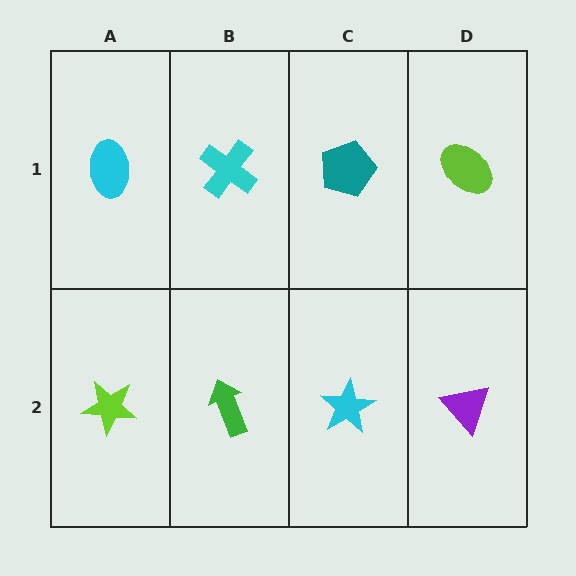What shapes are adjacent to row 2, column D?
A lime ellipse (row 1, column D), a cyan star (row 2, column C).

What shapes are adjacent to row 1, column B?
A green arrow (row 2, column B), a cyan ellipse (row 1, column A), a teal pentagon (row 1, column C).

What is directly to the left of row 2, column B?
A lime star.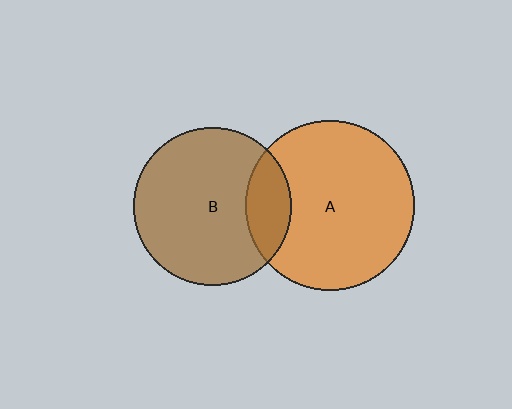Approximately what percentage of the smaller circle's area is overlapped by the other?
Approximately 20%.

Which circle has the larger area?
Circle A (orange).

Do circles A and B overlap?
Yes.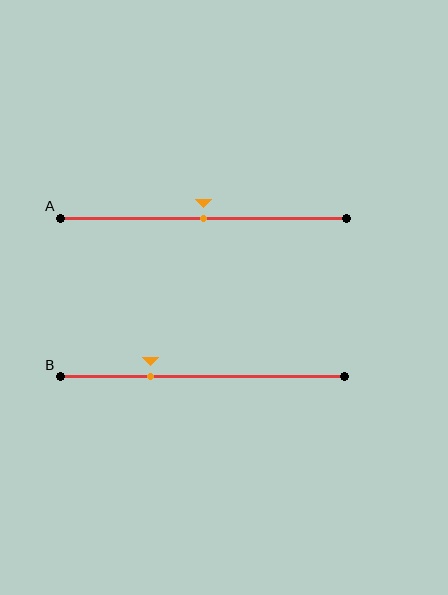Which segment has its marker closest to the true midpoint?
Segment A has its marker closest to the true midpoint.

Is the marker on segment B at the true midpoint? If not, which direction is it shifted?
No, the marker on segment B is shifted to the left by about 18% of the segment length.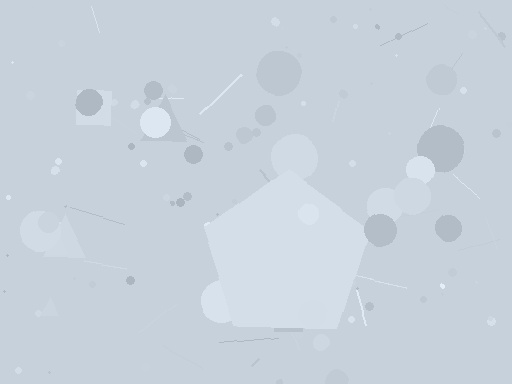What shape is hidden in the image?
A pentagon is hidden in the image.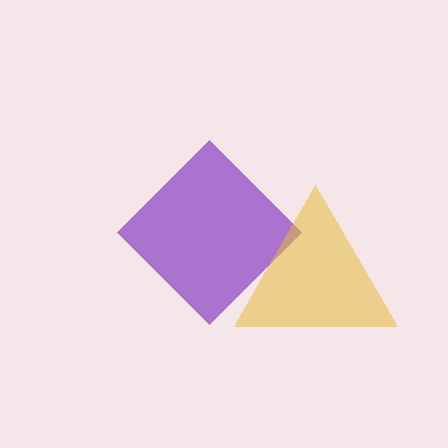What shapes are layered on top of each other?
The layered shapes are: a purple diamond, a yellow triangle.